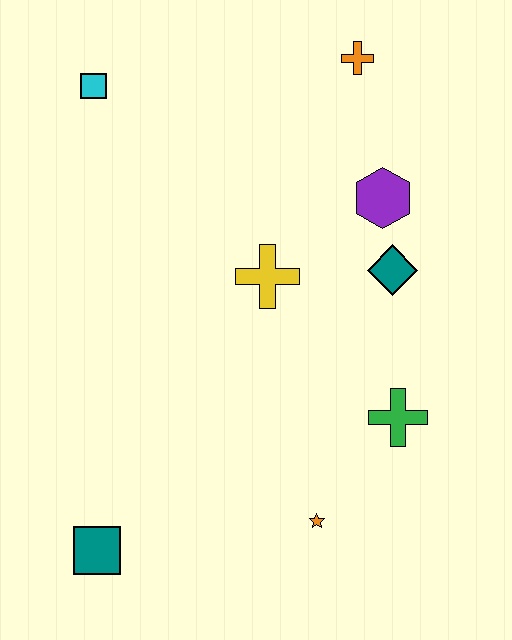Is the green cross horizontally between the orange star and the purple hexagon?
No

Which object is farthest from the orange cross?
The teal square is farthest from the orange cross.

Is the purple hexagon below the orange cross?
Yes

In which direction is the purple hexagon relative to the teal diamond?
The purple hexagon is above the teal diamond.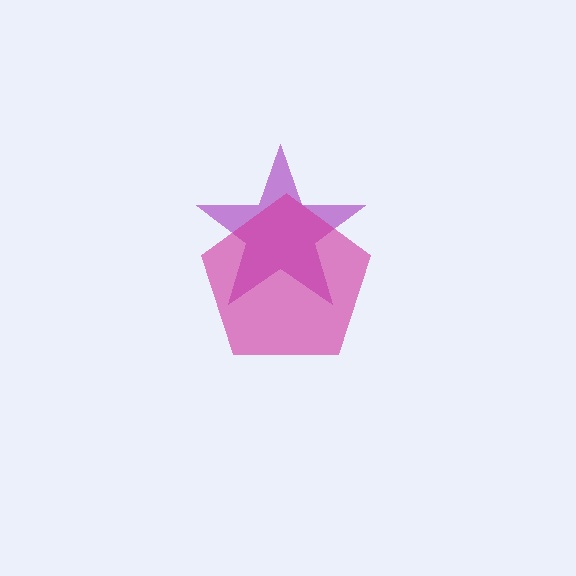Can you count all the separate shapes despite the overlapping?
Yes, there are 2 separate shapes.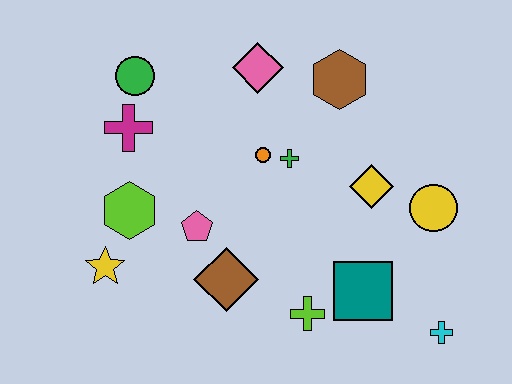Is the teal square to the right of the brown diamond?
Yes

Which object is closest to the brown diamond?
The pink pentagon is closest to the brown diamond.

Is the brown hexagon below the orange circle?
No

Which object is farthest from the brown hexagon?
The yellow star is farthest from the brown hexagon.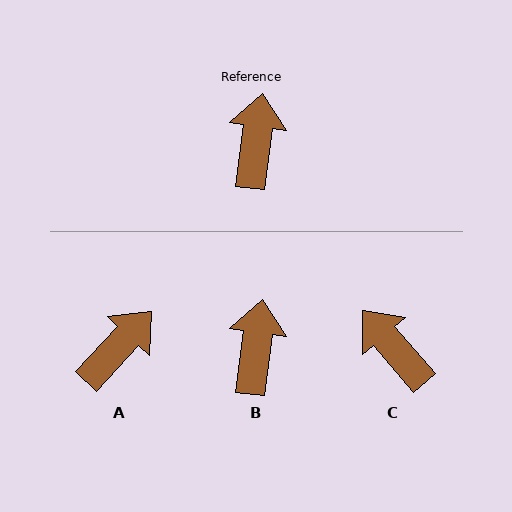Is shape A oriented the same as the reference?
No, it is off by about 36 degrees.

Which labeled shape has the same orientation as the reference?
B.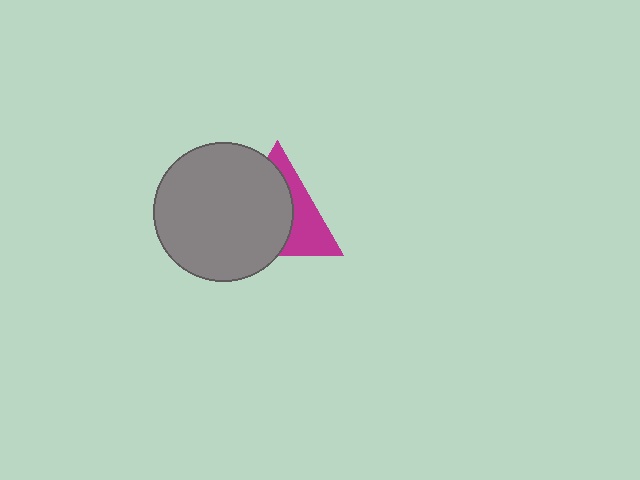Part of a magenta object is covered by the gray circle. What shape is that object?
It is a triangle.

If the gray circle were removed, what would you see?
You would see the complete magenta triangle.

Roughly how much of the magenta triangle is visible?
A small part of it is visible (roughly 38%).